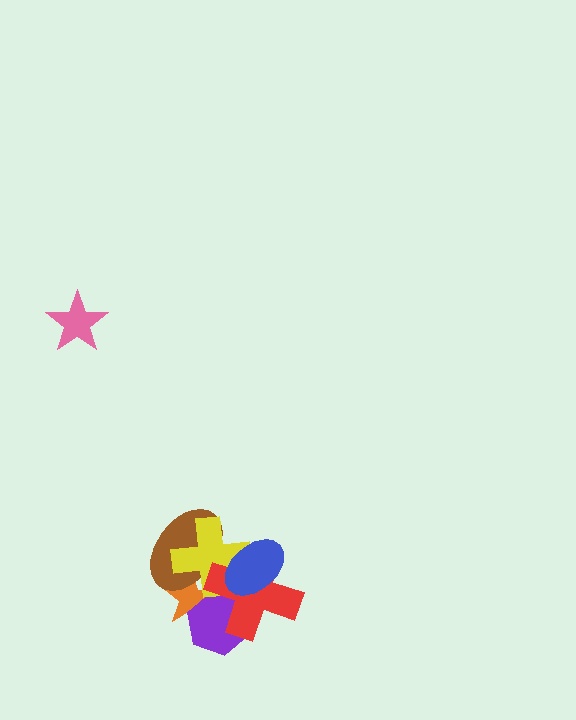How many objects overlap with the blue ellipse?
3 objects overlap with the blue ellipse.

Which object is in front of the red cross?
The blue ellipse is in front of the red cross.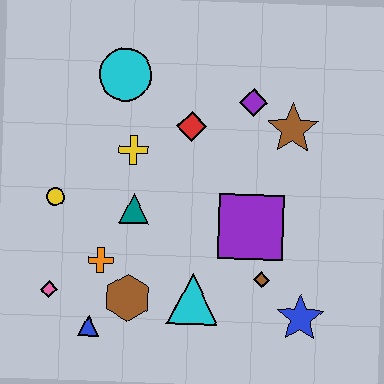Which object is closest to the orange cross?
The brown hexagon is closest to the orange cross.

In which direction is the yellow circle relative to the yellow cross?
The yellow circle is to the left of the yellow cross.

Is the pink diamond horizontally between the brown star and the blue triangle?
No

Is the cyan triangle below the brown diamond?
Yes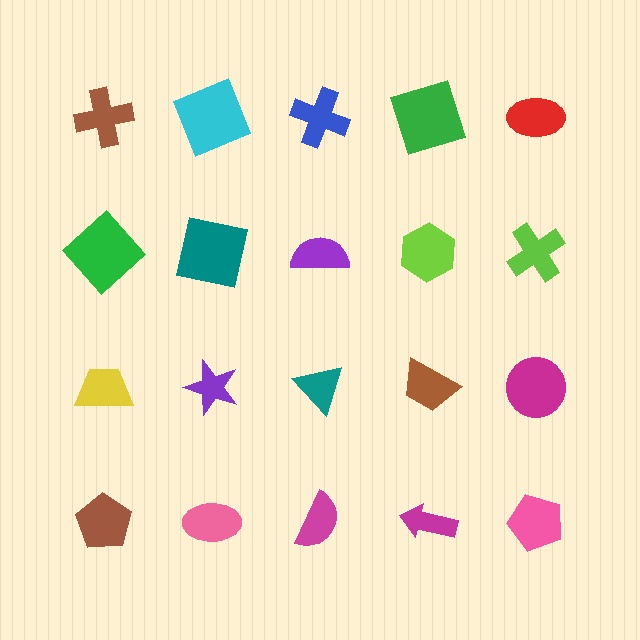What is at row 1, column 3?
A blue cross.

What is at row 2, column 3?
A purple semicircle.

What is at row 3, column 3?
A teal triangle.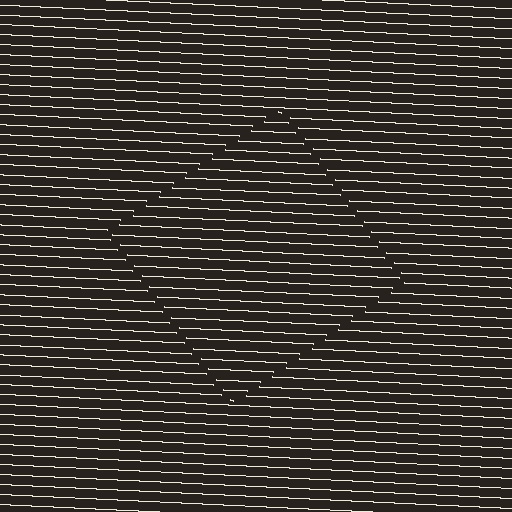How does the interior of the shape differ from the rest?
The interior of the shape contains the same grating, shifted by half a period — the contour is defined by the phase discontinuity where line-ends from the inner and outer gratings abut.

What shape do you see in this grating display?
An illusory square. The interior of the shape contains the same grating, shifted by half a period — the contour is defined by the phase discontinuity where line-ends from the inner and outer gratings abut.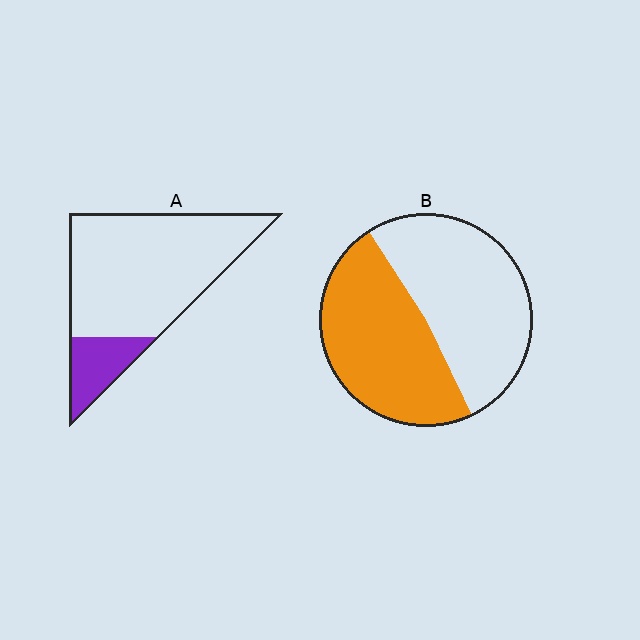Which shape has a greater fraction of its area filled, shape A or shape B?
Shape B.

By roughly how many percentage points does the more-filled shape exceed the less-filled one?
By roughly 30 percentage points (B over A).